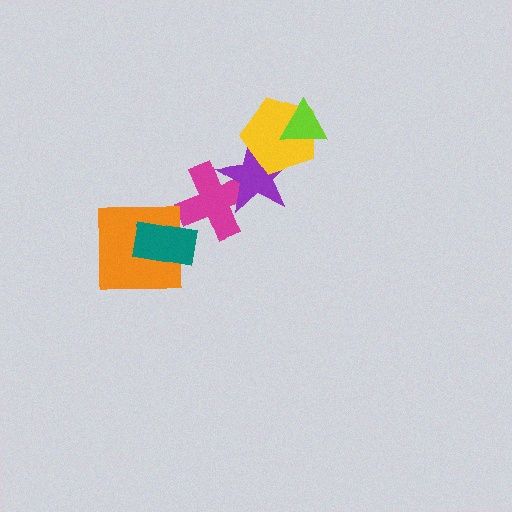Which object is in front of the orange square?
The teal rectangle is in front of the orange square.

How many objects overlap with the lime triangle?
1 object overlaps with the lime triangle.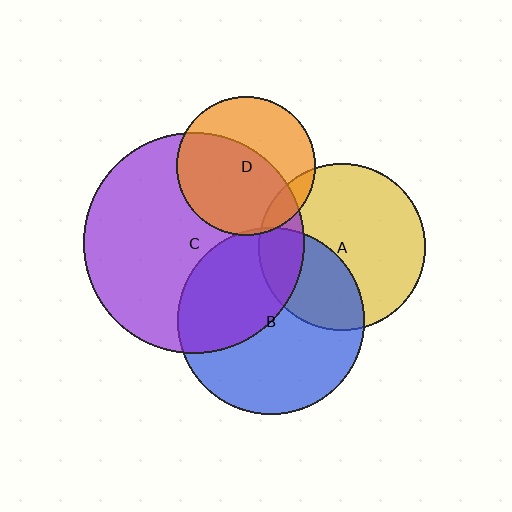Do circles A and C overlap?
Yes.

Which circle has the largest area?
Circle C (purple).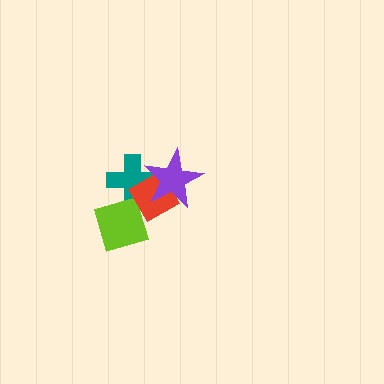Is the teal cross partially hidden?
Yes, it is partially covered by another shape.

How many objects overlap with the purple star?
2 objects overlap with the purple star.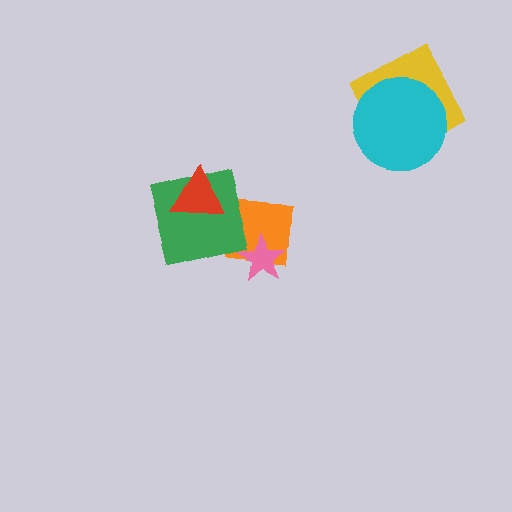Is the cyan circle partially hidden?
No, no other shape covers it.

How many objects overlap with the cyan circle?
1 object overlaps with the cyan circle.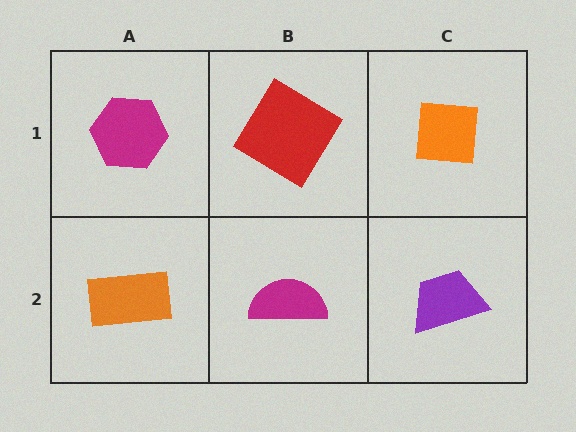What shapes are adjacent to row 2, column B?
A red diamond (row 1, column B), an orange rectangle (row 2, column A), a purple trapezoid (row 2, column C).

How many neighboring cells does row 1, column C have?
2.